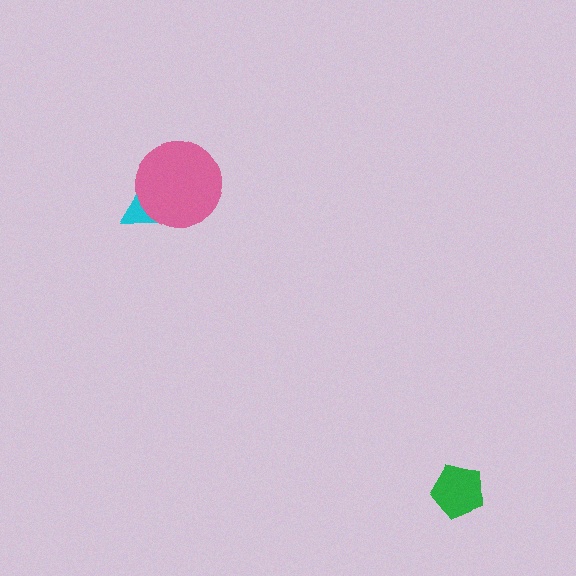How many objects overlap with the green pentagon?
0 objects overlap with the green pentagon.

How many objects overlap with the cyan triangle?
1 object overlaps with the cyan triangle.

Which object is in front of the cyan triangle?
The pink circle is in front of the cyan triangle.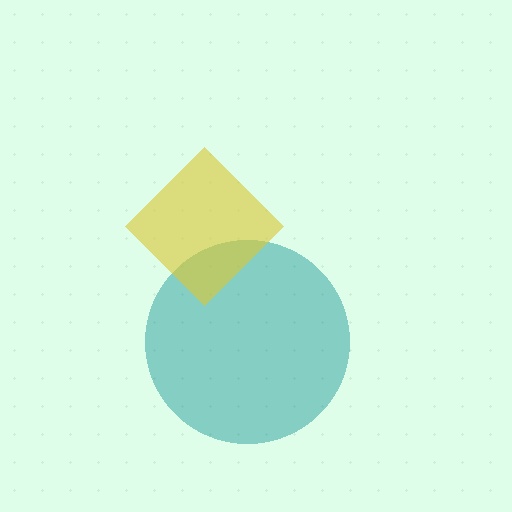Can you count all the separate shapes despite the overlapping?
Yes, there are 2 separate shapes.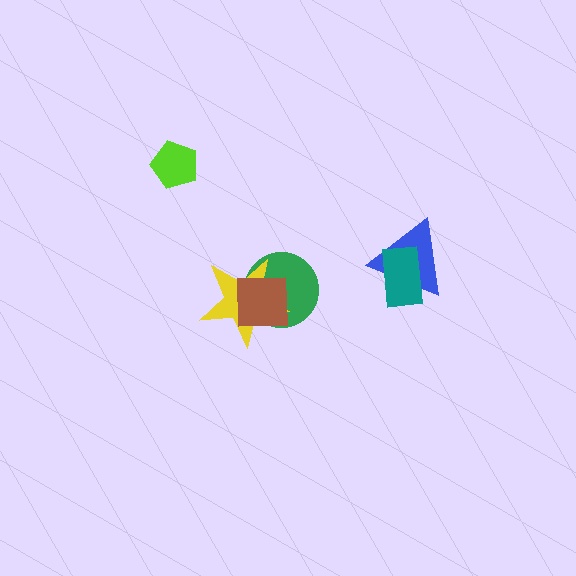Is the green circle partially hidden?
Yes, it is partially covered by another shape.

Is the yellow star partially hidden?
Yes, it is partially covered by another shape.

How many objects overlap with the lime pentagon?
0 objects overlap with the lime pentagon.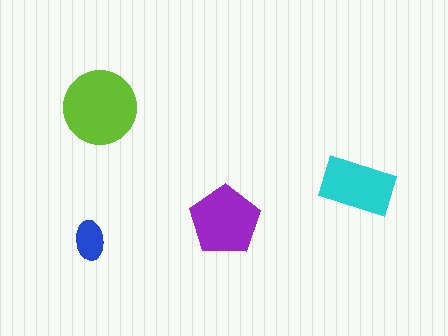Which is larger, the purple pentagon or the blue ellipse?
The purple pentagon.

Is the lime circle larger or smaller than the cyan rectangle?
Larger.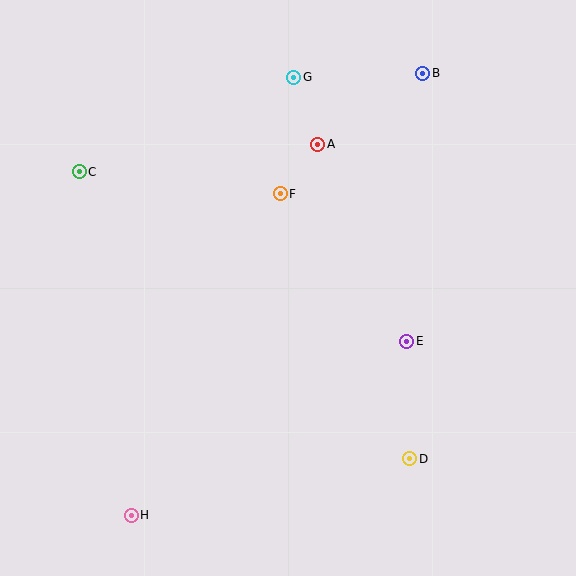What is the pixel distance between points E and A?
The distance between E and A is 216 pixels.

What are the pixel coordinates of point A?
Point A is at (318, 144).